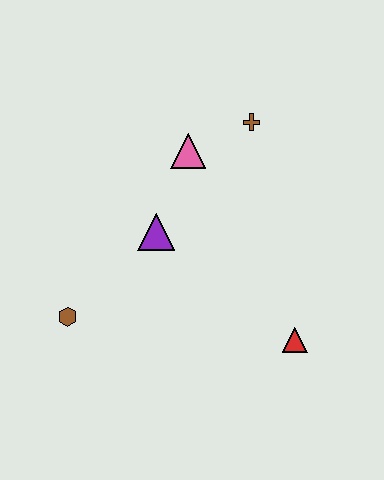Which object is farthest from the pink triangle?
The red triangle is farthest from the pink triangle.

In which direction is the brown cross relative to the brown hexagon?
The brown cross is above the brown hexagon.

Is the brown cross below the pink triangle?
No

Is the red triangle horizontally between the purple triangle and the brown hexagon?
No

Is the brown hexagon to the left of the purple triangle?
Yes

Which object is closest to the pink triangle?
The brown cross is closest to the pink triangle.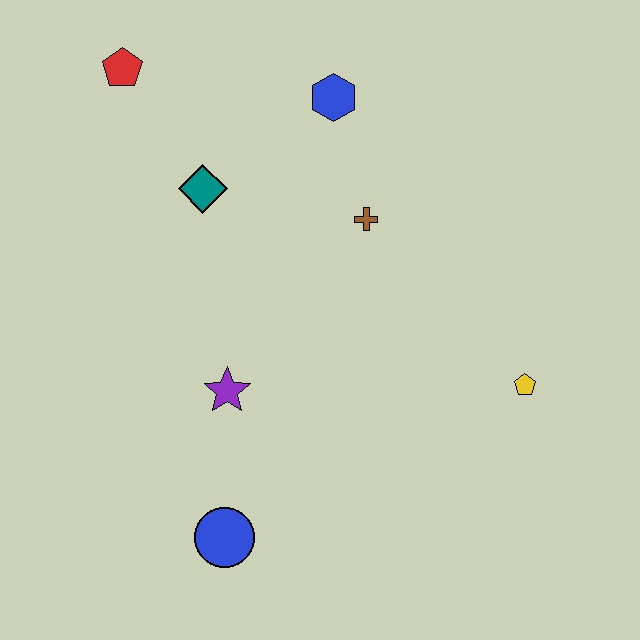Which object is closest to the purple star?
The blue circle is closest to the purple star.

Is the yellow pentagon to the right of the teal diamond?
Yes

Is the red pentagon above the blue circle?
Yes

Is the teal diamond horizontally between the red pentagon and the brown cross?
Yes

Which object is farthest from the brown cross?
The blue circle is farthest from the brown cross.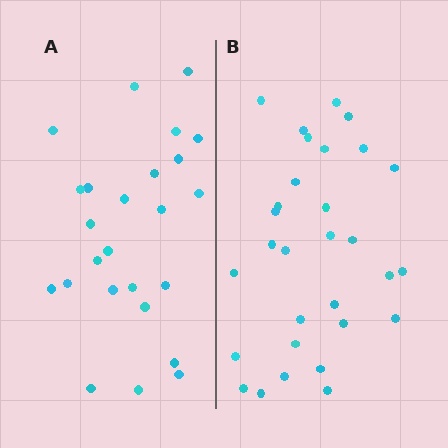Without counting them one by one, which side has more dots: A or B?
Region B (the right region) has more dots.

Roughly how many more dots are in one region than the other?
Region B has about 5 more dots than region A.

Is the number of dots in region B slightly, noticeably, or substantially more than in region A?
Region B has only slightly more — the two regions are fairly close. The ratio is roughly 1.2 to 1.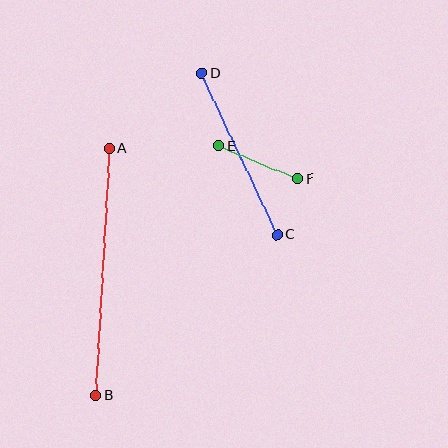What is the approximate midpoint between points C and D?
The midpoint is at approximately (240, 154) pixels.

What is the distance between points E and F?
The distance is approximately 85 pixels.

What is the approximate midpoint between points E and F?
The midpoint is at approximately (258, 162) pixels.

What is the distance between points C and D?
The distance is approximately 178 pixels.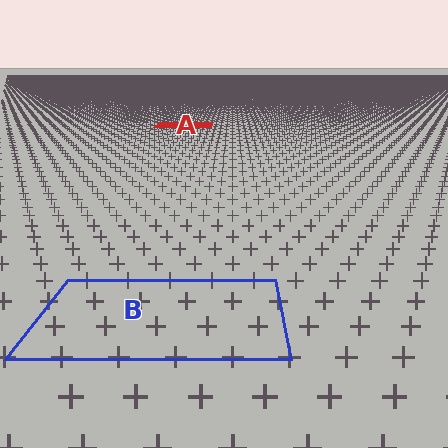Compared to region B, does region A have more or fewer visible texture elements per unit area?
Region A has more texture elements per unit area — they are packed more densely because it is farther away.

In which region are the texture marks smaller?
The texture marks are smaller in region A, because it is farther away.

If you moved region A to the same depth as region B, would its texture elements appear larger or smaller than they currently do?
They would appear larger. At a closer depth, the same texture elements are projected at a bigger on-screen size.